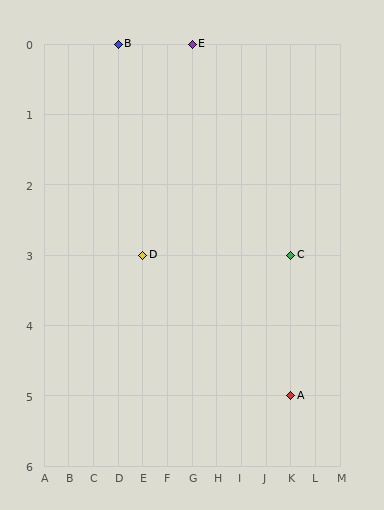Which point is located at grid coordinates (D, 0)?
Point B is at (D, 0).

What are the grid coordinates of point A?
Point A is at grid coordinates (K, 5).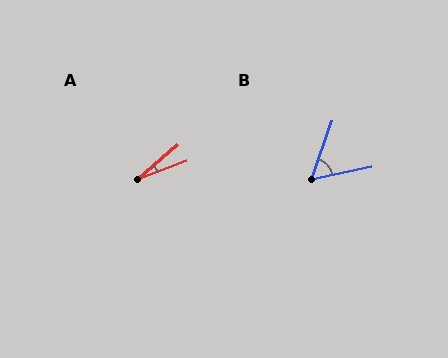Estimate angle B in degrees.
Approximately 59 degrees.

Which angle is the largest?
B, at approximately 59 degrees.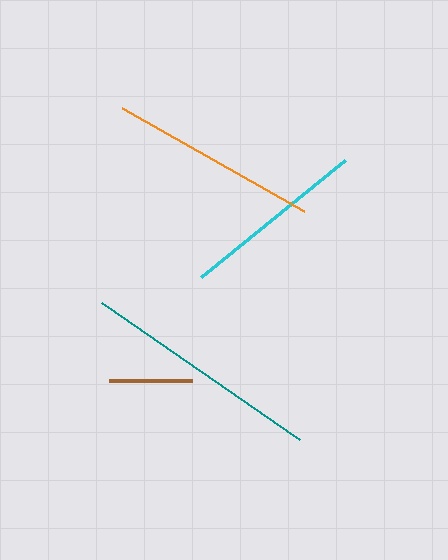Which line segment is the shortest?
The brown line is the shortest at approximately 83 pixels.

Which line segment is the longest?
The teal line is the longest at approximately 241 pixels.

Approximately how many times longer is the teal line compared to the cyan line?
The teal line is approximately 1.3 times the length of the cyan line.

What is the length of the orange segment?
The orange segment is approximately 210 pixels long.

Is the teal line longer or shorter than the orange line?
The teal line is longer than the orange line.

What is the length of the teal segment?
The teal segment is approximately 241 pixels long.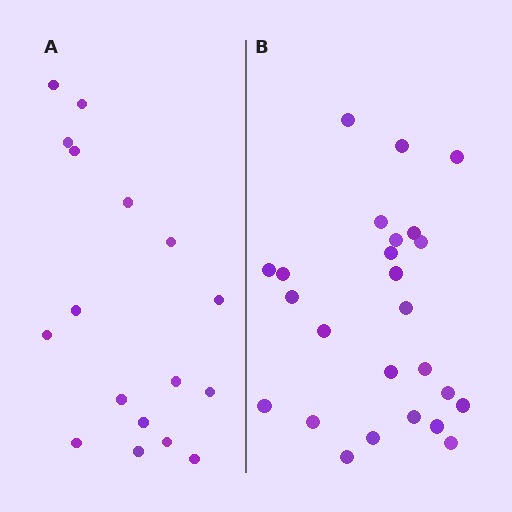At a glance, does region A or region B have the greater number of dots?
Region B (the right region) has more dots.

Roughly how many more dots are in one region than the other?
Region B has roughly 8 or so more dots than region A.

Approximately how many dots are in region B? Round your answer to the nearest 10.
About 20 dots. (The exact count is 25, which rounds to 20.)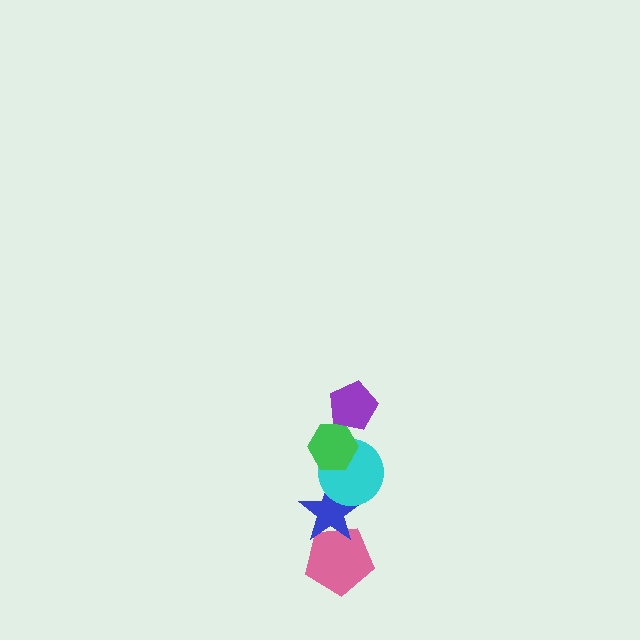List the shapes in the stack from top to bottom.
From top to bottom: the purple pentagon, the green hexagon, the cyan circle, the blue star, the pink pentagon.